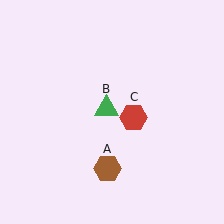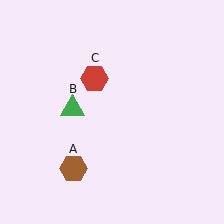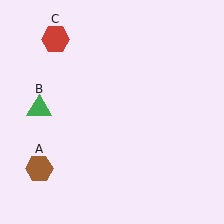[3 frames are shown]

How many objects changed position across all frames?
3 objects changed position: brown hexagon (object A), green triangle (object B), red hexagon (object C).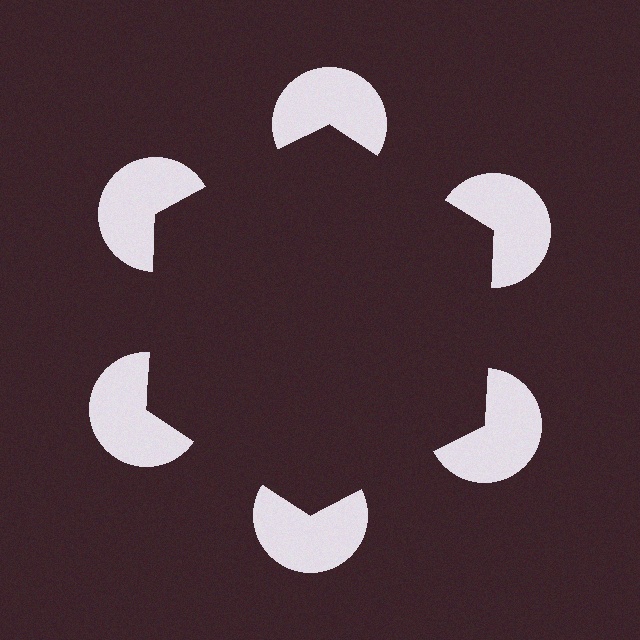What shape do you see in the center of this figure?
An illusory hexagon — its edges are inferred from the aligned wedge cuts in the pac-man discs, not physically drawn.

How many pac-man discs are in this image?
There are 6 — one at each vertex of the illusory hexagon.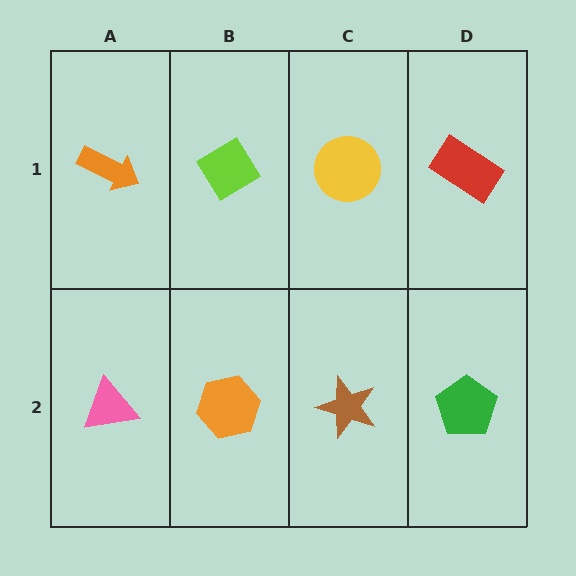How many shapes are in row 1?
4 shapes.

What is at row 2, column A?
A pink triangle.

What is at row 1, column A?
An orange arrow.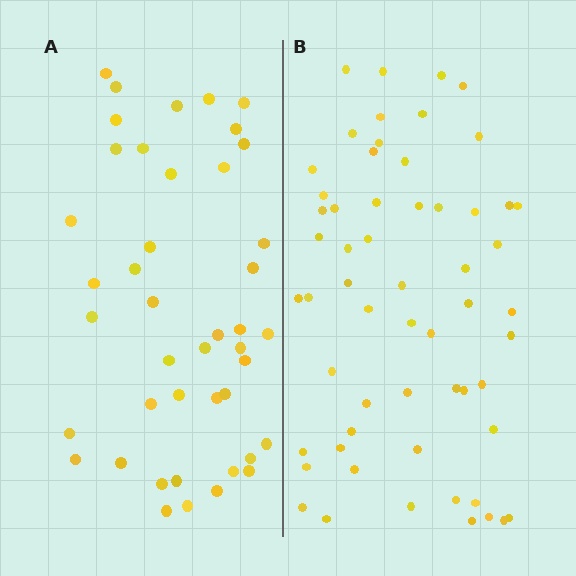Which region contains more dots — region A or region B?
Region B (the right region) has more dots.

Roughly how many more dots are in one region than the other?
Region B has approximately 15 more dots than region A.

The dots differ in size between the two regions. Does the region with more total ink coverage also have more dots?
No. Region A has more total ink coverage because its dots are larger, but region B actually contains more individual dots. Total area can be misleading — the number of items is what matters here.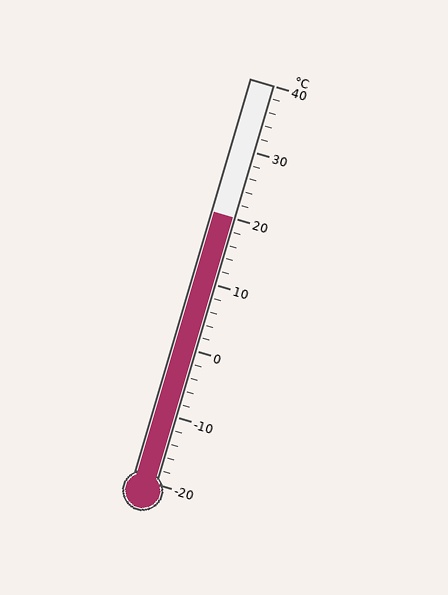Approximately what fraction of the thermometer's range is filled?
The thermometer is filled to approximately 65% of its range.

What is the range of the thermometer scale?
The thermometer scale ranges from -20°C to 40°C.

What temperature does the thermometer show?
The thermometer shows approximately 20°C.